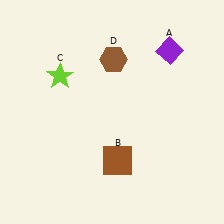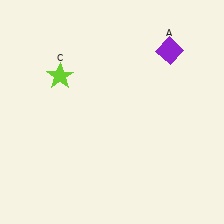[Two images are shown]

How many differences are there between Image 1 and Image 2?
There are 2 differences between the two images.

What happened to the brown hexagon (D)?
The brown hexagon (D) was removed in Image 2. It was in the top-right area of Image 1.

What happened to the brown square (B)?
The brown square (B) was removed in Image 2. It was in the bottom-right area of Image 1.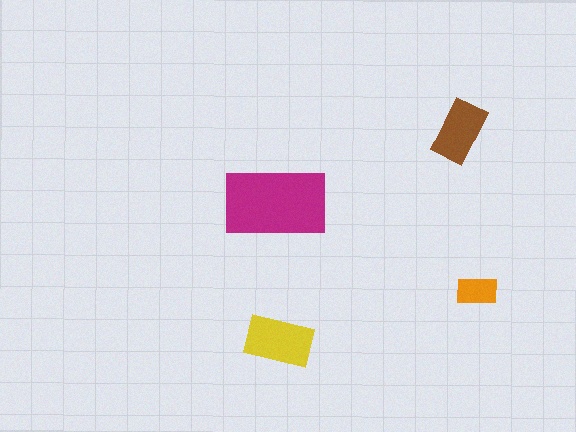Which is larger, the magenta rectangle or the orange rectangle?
The magenta one.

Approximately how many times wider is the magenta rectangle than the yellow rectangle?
About 1.5 times wider.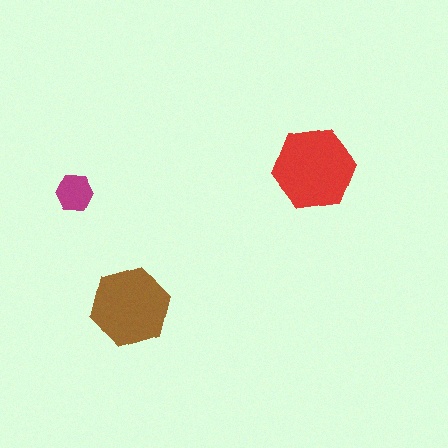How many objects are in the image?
There are 3 objects in the image.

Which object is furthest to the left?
The magenta hexagon is leftmost.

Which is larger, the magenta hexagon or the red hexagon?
The red one.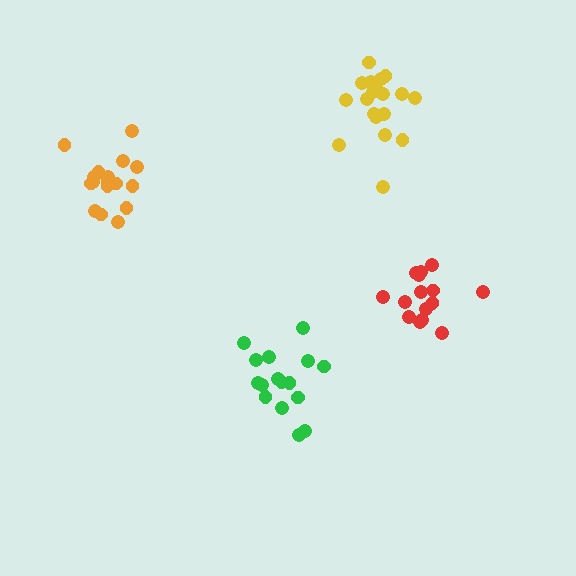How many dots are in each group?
Group 1: 19 dots, Group 2: 16 dots, Group 3: 17 dots, Group 4: 15 dots (67 total).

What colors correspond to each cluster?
The clusters are colored: yellow, green, orange, red.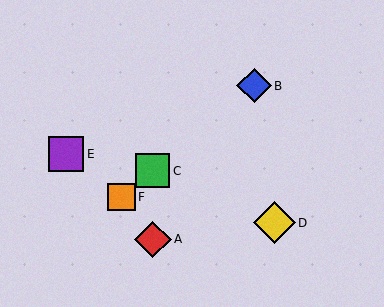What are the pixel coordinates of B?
Object B is at (254, 86).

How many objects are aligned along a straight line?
3 objects (B, C, F) are aligned along a straight line.